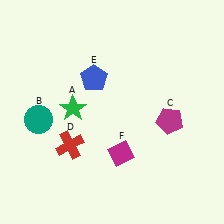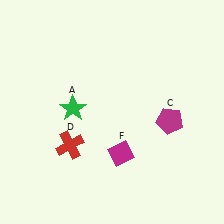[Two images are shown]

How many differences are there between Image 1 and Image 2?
There are 2 differences between the two images.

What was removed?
The blue pentagon (E), the teal circle (B) were removed in Image 2.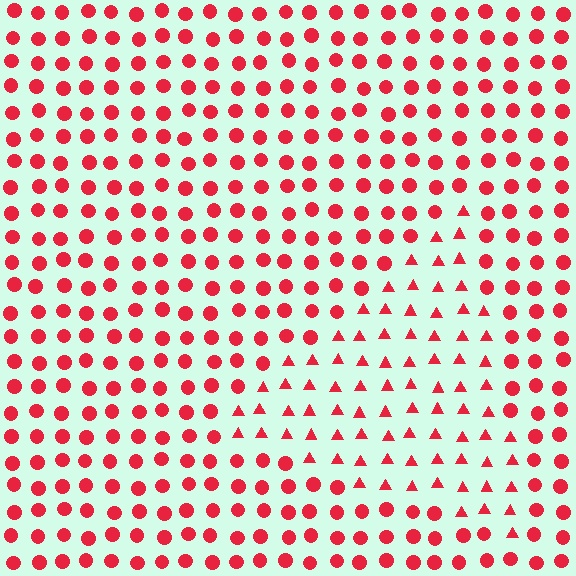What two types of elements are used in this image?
The image uses triangles inside the triangle region and circles outside it.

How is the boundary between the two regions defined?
The boundary is defined by a change in element shape: triangles inside vs. circles outside. All elements share the same color and spacing.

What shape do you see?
I see a triangle.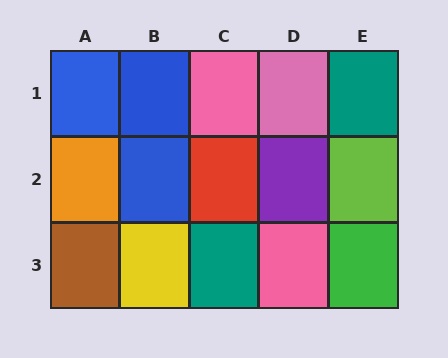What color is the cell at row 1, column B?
Blue.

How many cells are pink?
3 cells are pink.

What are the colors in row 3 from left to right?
Brown, yellow, teal, pink, green.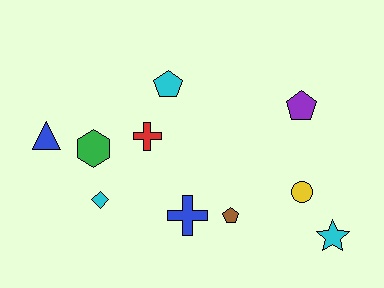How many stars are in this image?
There is 1 star.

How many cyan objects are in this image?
There are 3 cyan objects.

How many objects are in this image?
There are 10 objects.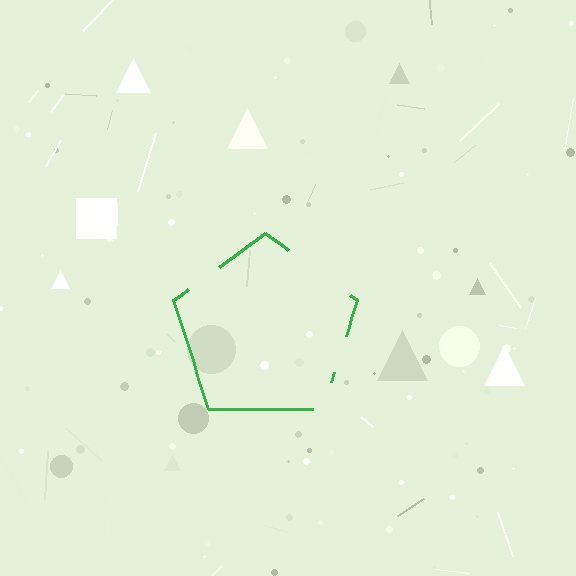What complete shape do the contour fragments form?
The contour fragments form a pentagon.